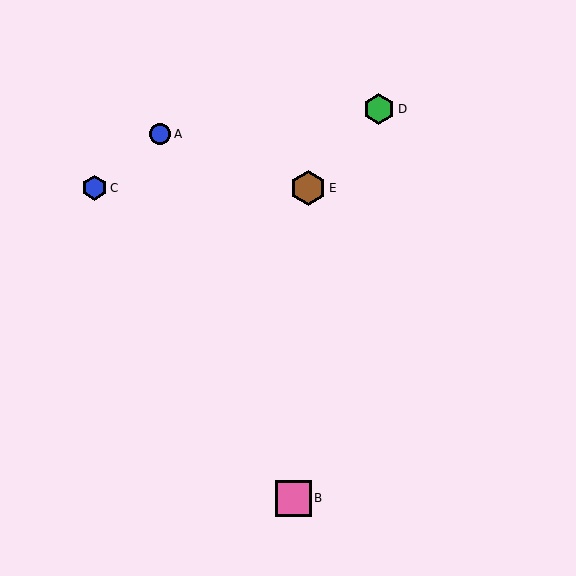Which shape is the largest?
The pink square (labeled B) is the largest.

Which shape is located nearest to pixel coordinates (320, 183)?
The brown hexagon (labeled E) at (308, 188) is nearest to that location.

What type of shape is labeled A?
Shape A is a blue circle.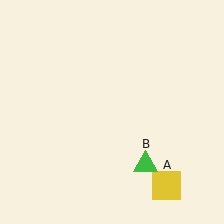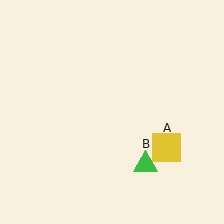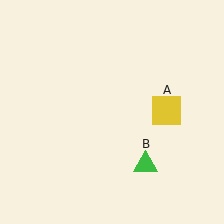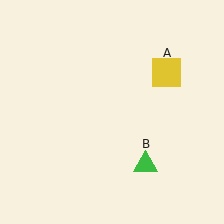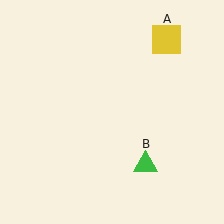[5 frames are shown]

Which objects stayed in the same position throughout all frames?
Green triangle (object B) remained stationary.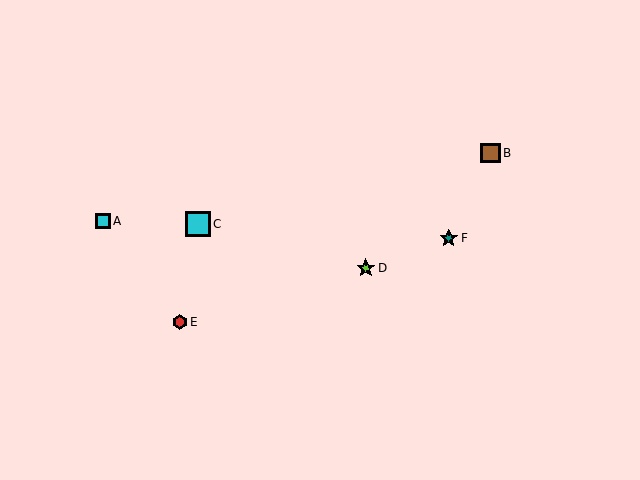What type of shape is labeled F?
Shape F is a teal star.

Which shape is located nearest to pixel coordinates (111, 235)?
The cyan square (labeled A) at (103, 221) is nearest to that location.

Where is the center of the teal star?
The center of the teal star is at (449, 238).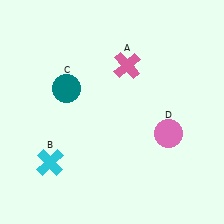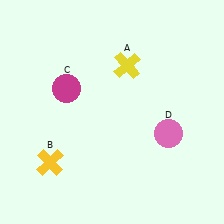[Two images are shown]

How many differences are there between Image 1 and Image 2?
There are 3 differences between the two images.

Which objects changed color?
A changed from pink to yellow. B changed from cyan to yellow. C changed from teal to magenta.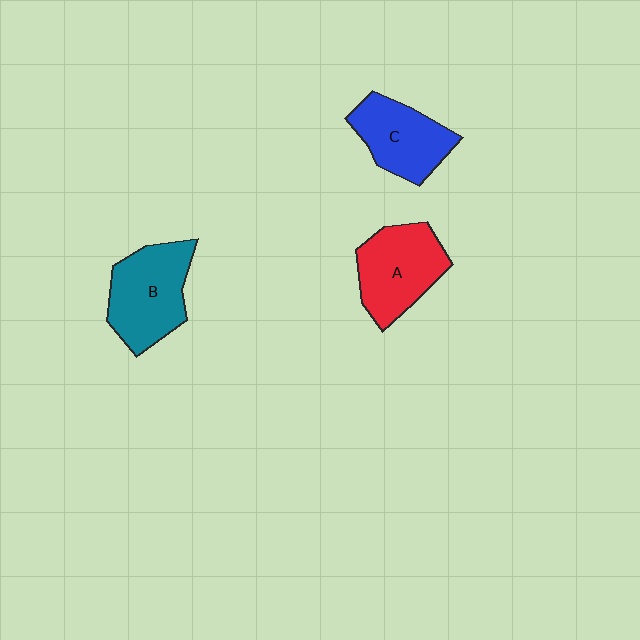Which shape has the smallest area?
Shape C (blue).